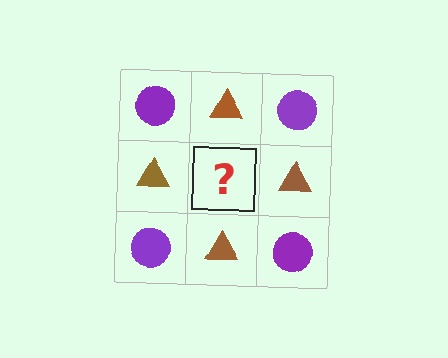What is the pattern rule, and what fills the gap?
The rule is that it alternates purple circle and brown triangle in a checkerboard pattern. The gap should be filled with a purple circle.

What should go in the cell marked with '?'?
The missing cell should contain a purple circle.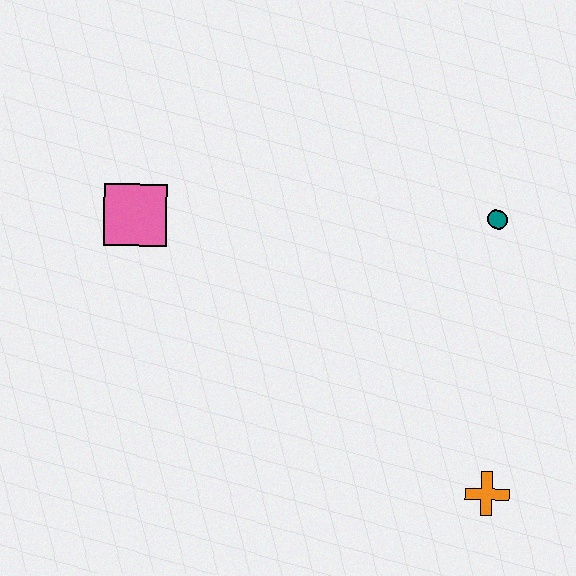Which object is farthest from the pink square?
The orange cross is farthest from the pink square.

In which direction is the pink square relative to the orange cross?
The pink square is to the left of the orange cross.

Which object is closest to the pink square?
The teal circle is closest to the pink square.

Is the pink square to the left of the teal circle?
Yes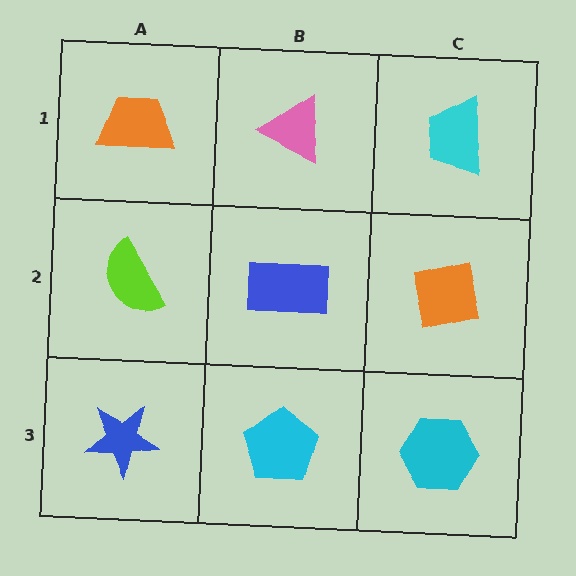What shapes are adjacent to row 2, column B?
A pink triangle (row 1, column B), a cyan pentagon (row 3, column B), a lime semicircle (row 2, column A), an orange square (row 2, column C).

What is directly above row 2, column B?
A pink triangle.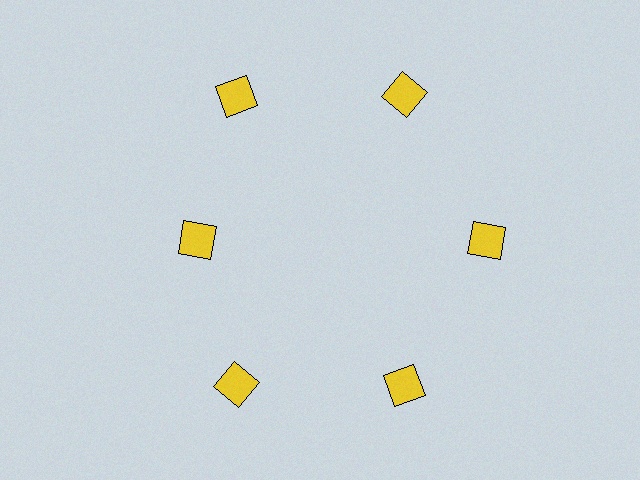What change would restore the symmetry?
The symmetry would be restored by moving it outward, back onto the ring so that all 6 squares sit at equal angles and equal distance from the center.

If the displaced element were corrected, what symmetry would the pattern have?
It would have 6-fold rotational symmetry — the pattern would map onto itself every 60 degrees.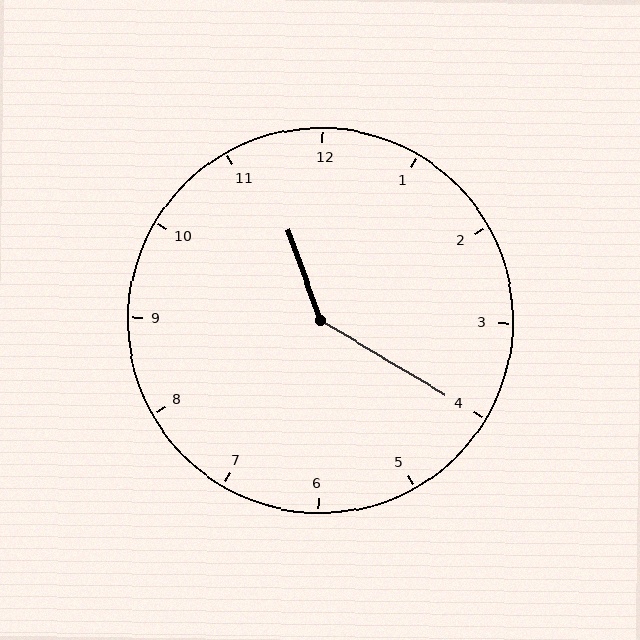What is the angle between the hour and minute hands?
Approximately 140 degrees.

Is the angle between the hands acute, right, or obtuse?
It is obtuse.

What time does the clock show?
11:20.